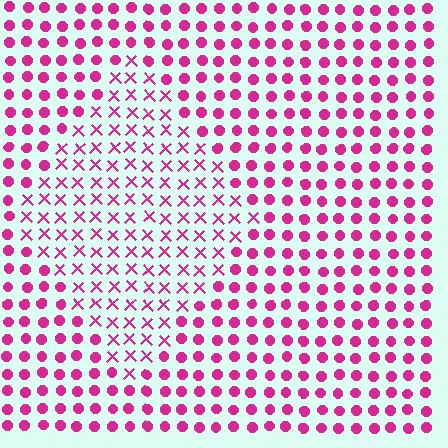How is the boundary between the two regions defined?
The boundary is defined by a change in element shape: X marks inside vs. circles outside. All elements share the same color and spacing.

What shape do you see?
I see a diamond.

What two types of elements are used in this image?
The image uses X marks inside the diamond region and circles outside it.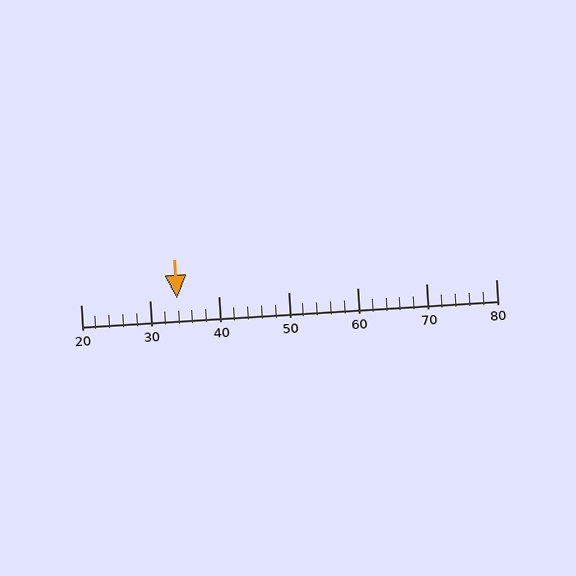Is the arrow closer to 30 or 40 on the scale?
The arrow is closer to 30.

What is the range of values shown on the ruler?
The ruler shows values from 20 to 80.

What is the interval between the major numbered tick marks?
The major tick marks are spaced 10 units apart.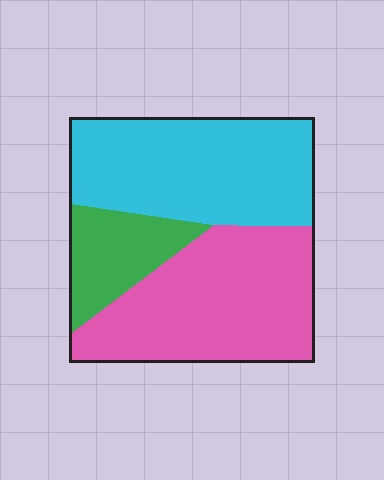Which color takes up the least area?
Green, at roughly 15%.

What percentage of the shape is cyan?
Cyan covers around 40% of the shape.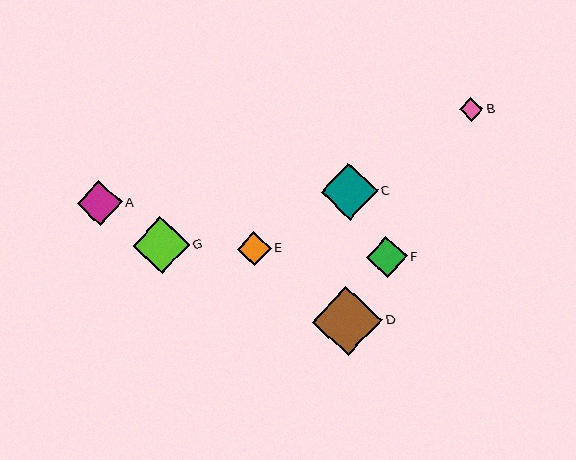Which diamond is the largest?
Diamond D is the largest with a size of approximately 70 pixels.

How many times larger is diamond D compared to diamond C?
Diamond D is approximately 1.2 times the size of diamond C.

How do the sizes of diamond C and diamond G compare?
Diamond C and diamond G are approximately the same size.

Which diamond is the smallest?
Diamond B is the smallest with a size of approximately 24 pixels.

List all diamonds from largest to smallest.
From largest to smallest: D, C, G, A, F, E, B.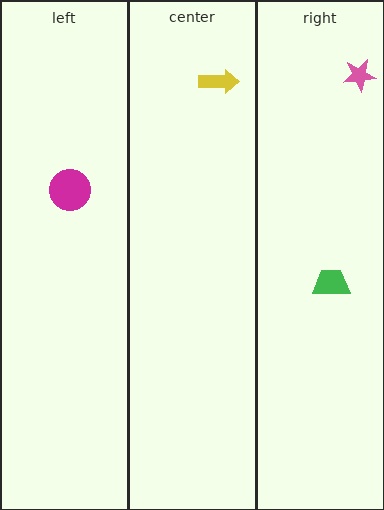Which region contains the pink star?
The right region.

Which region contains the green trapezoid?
The right region.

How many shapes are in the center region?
1.